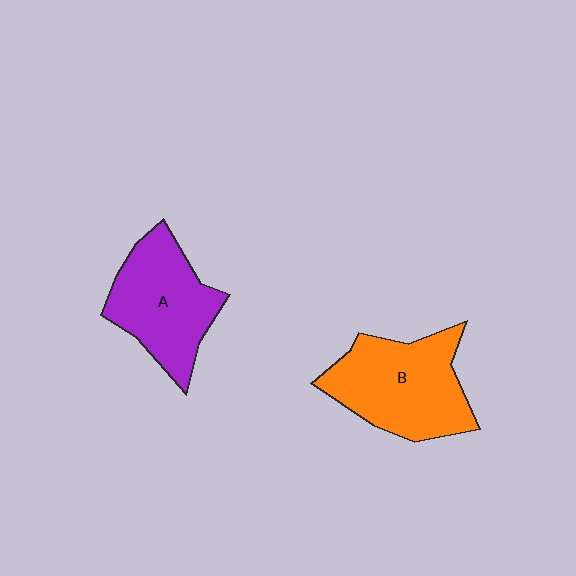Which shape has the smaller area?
Shape A (purple).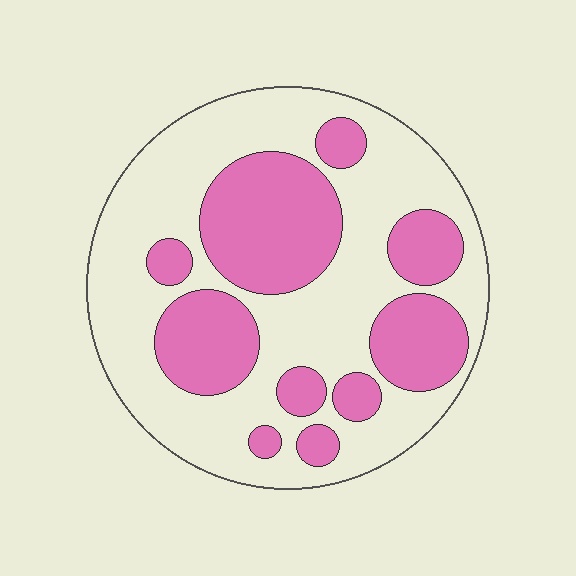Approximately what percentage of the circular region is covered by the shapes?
Approximately 35%.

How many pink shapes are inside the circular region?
10.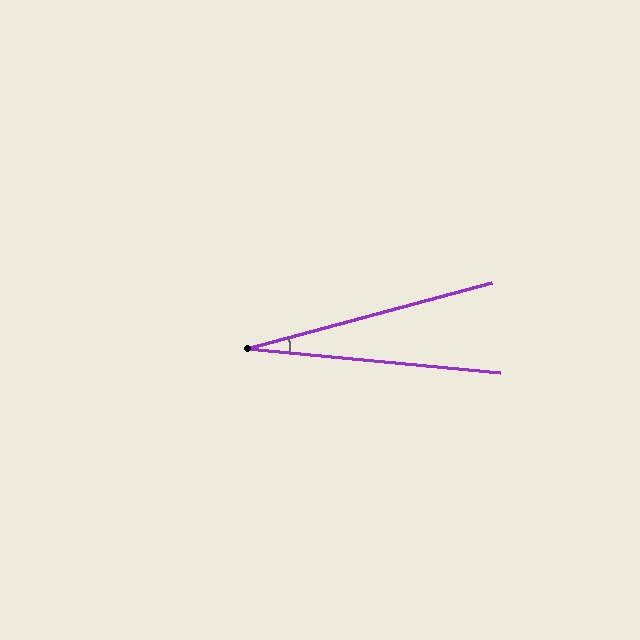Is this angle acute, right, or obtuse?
It is acute.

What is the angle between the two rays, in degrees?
Approximately 21 degrees.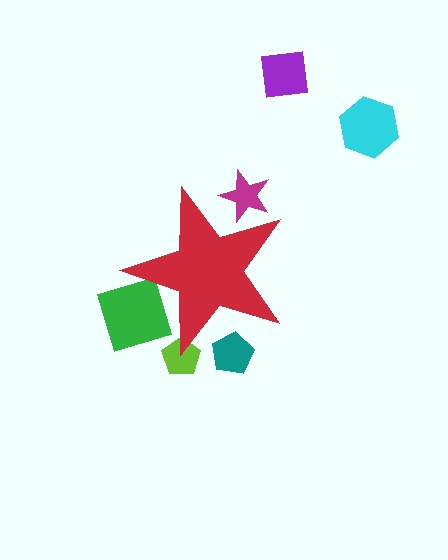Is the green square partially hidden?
Yes, the green square is partially hidden behind the red star.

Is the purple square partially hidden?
No, the purple square is fully visible.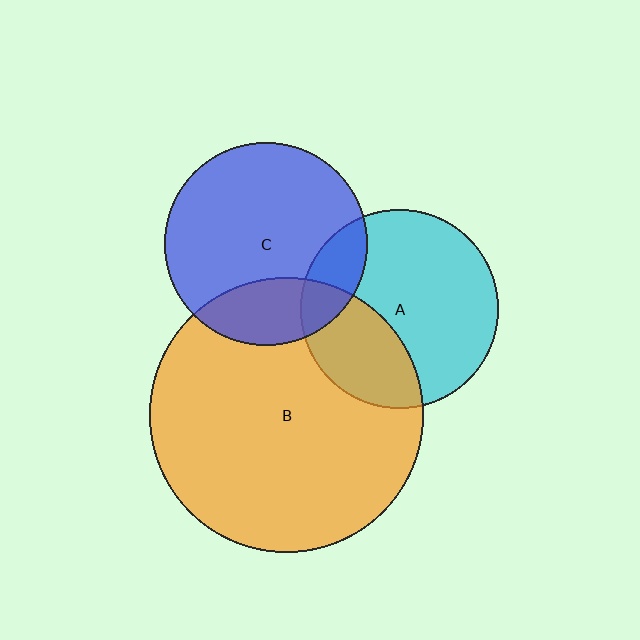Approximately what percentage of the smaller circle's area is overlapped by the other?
Approximately 30%.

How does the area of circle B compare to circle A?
Approximately 1.9 times.